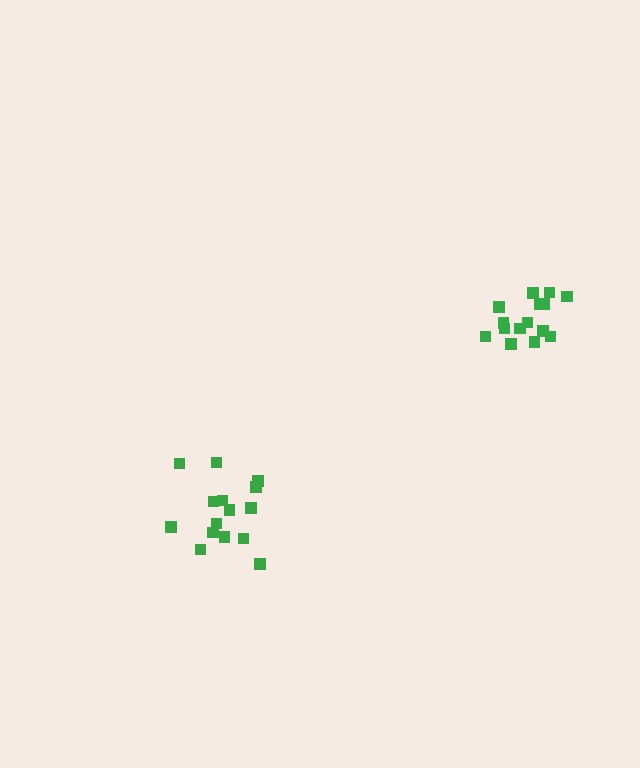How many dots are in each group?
Group 1: 15 dots, Group 2: 15 dots (30 total).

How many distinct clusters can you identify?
There are 2 distinct clusters.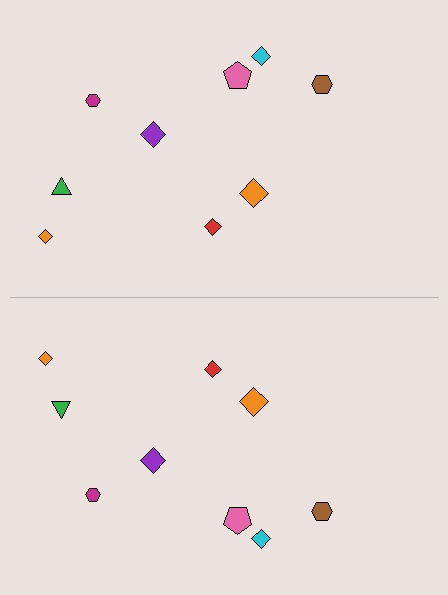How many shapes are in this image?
There are 18 shapes in this image.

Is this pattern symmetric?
Yes, this pattern has bilateral (reflection) symmetry.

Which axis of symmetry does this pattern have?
The pattern has a horizontal axis of symmetry running through the center of the image.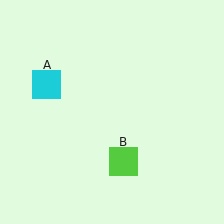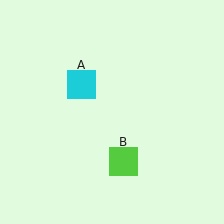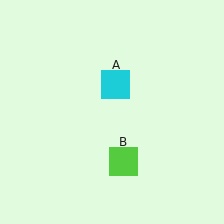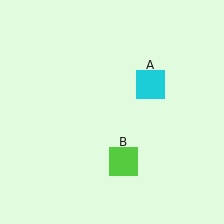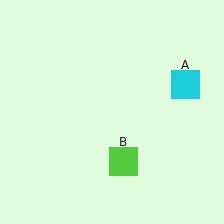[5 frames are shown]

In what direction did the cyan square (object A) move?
The cyan square (object A) moved right.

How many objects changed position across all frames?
1 object changed position: cyan square (object A).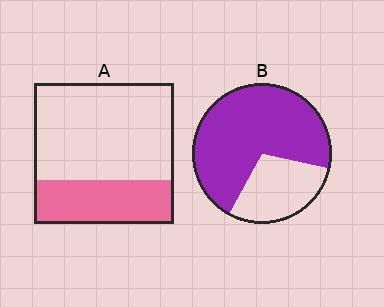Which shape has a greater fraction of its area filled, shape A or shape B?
Shape B.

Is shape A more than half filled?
No.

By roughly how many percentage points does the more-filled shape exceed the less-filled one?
By roughly 40 percentage points (B over A).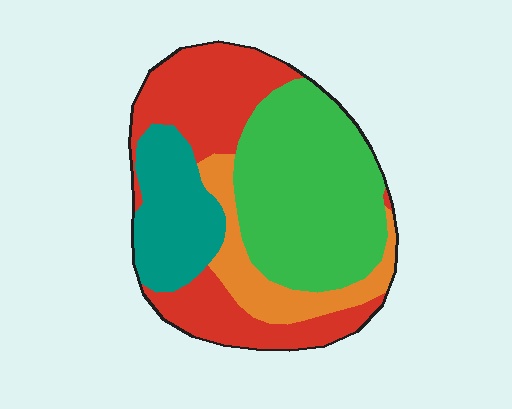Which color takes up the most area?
Green, at roughly 40%.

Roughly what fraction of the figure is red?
Red covers about 30% of the figure.